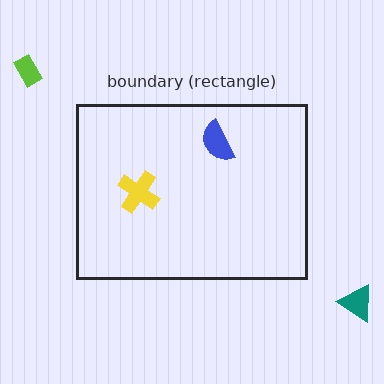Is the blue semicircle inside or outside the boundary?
Inside.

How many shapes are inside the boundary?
2 inside, 2 outside.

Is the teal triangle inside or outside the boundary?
Outside.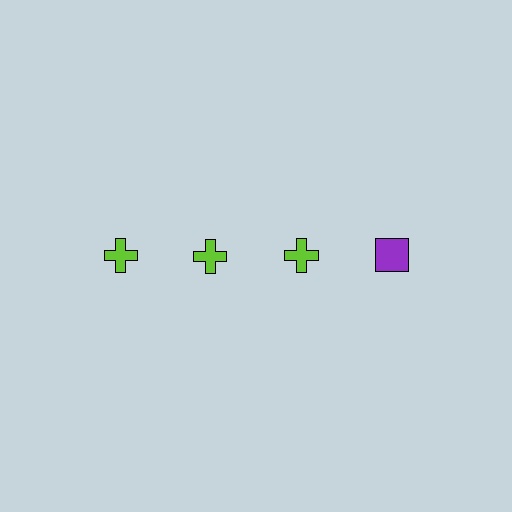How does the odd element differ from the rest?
It differs in both color (purple instead of lime) and shape (square instead of cross).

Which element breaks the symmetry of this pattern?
The purple square in the top row, second from right column breaks the symmetry. All other shapes are lime crosses.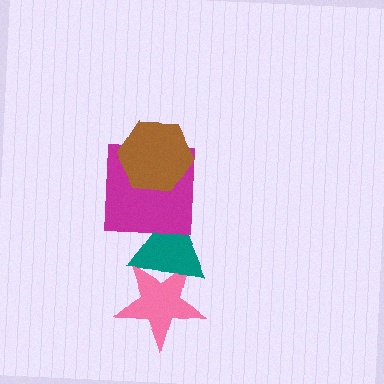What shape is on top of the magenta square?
The brown hexagon is on top of the magenta square.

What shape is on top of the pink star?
The teal triangle is on top of the pink star.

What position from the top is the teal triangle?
The teal triangle is 3rd from the top.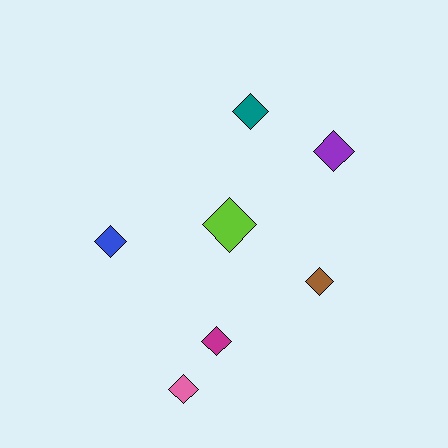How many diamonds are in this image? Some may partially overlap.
There are 7 diamonds.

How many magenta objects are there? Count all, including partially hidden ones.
There is 1 magenta object.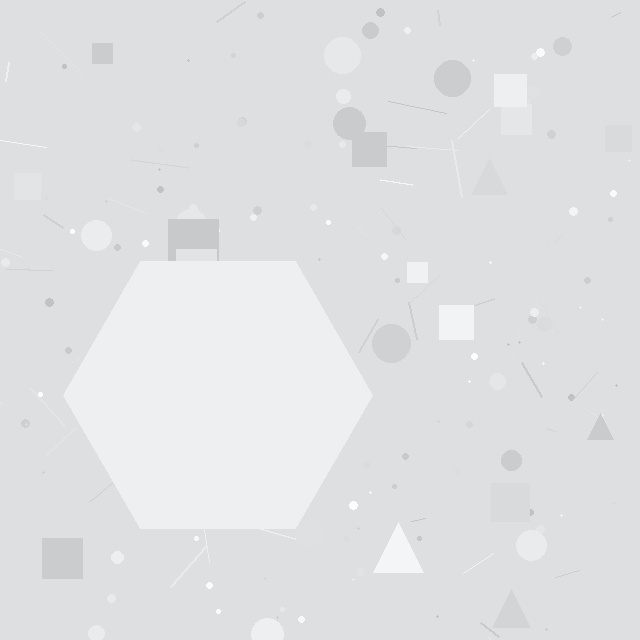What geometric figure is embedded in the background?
A hexagon is embedded in the background.